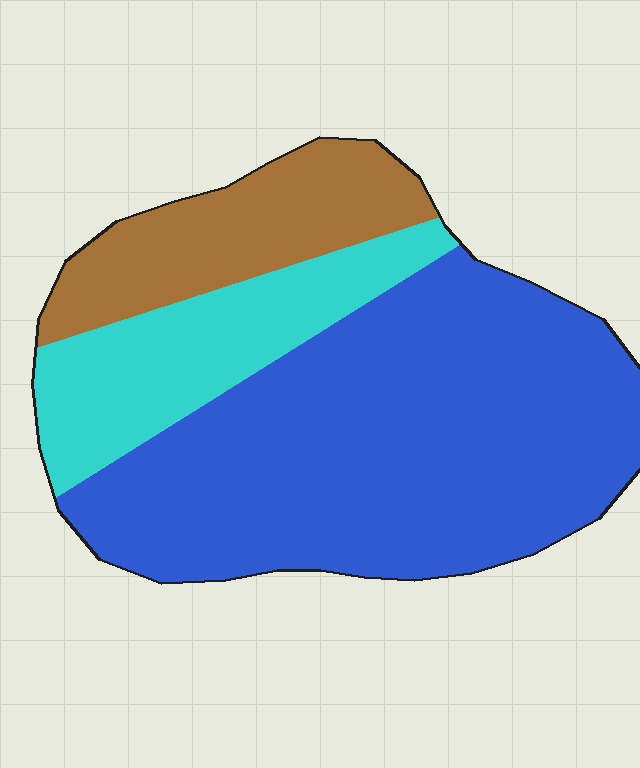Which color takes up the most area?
Blue, at roughly 60%.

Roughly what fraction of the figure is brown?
Brown covers about 20% of the figure.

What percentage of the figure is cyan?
Cyan covers about 20% of the figure.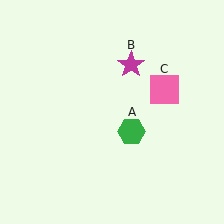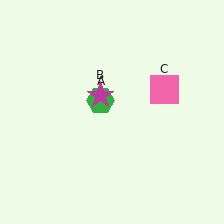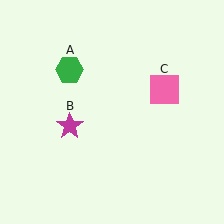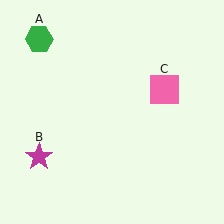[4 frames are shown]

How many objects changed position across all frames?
2 objects changed position: green hexagon (object A), magenta star (object B).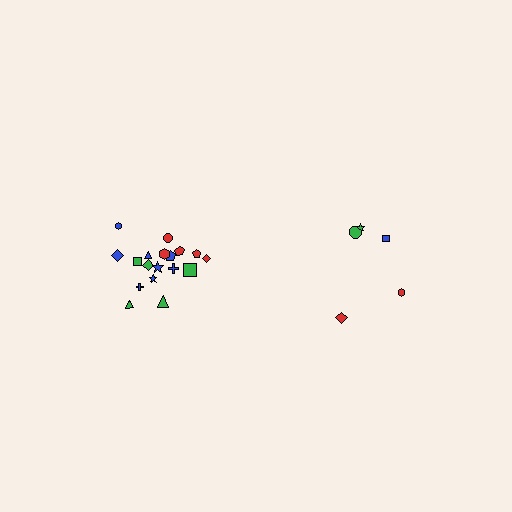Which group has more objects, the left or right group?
The left group.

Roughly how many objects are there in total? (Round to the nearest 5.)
Roughly 25 objects in total.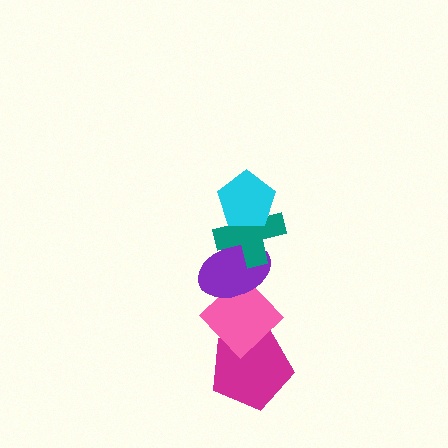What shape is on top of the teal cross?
The cyan pentagon is on top of the teal cross.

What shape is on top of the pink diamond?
The purple ellipse is on top of the pink diamond.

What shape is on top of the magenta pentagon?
The pink diamond is on top of the magenta pentagon.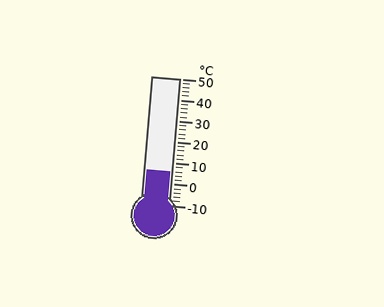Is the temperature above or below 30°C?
The temperature is below 30°C.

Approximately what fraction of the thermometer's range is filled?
The thermometer is filled to approximately 25% of its range.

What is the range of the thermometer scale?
The thermometer scale ranges from -10°C to 50°C.